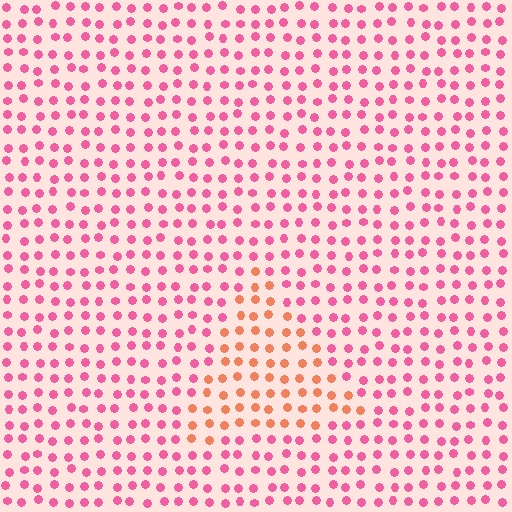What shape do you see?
I see a triangle.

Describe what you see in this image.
The image is filled with small pink elements in a uniform arrangement. A triangle-shaped region is visible where the elements are tinted to a slightly different hue, forming a subtle color boundary.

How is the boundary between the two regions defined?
The boundary is defined purely by a slight shift in hue (about 41 degrees). Spacing, size, and orientation are identical on both sides.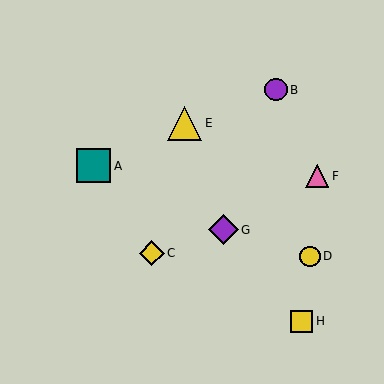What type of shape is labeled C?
Shape C is a yellow diamond.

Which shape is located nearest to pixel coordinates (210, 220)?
The purple diamond (labeled G) at (223, 230) is nearest to that location.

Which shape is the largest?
The teal square (labeled A) is the largest.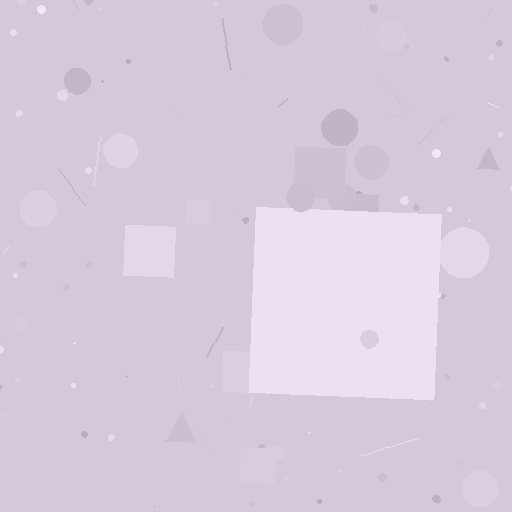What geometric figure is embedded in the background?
A square is embedded in the background.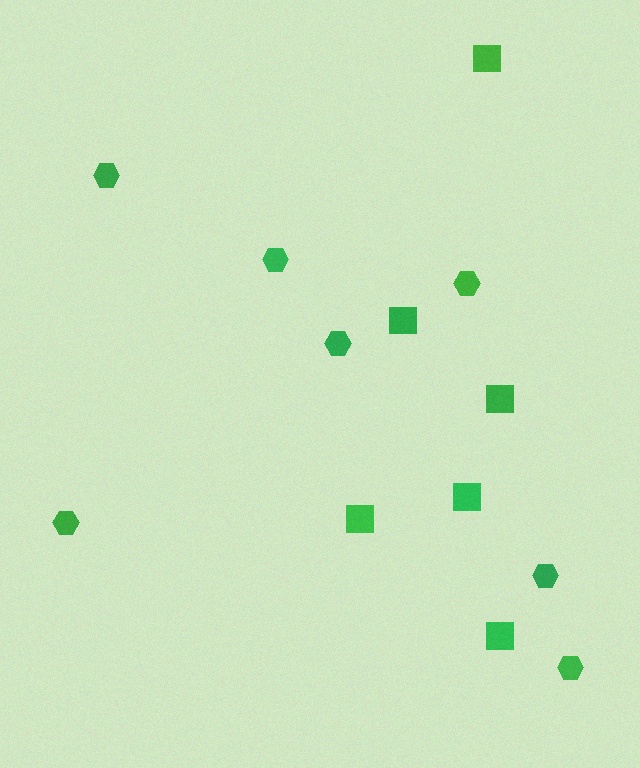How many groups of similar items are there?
There are 2 groups: one group of squares (6) and one group of hexagons (7).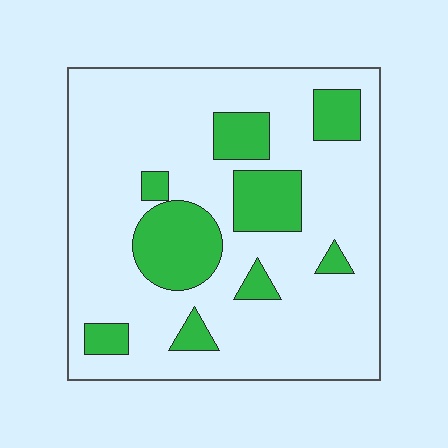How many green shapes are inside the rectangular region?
9.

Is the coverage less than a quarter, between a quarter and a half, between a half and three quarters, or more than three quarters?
Less than a quarter.